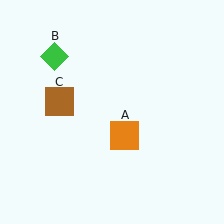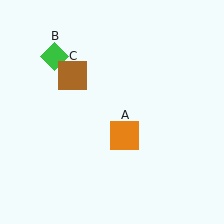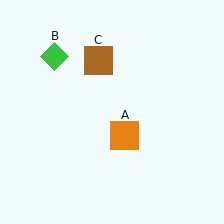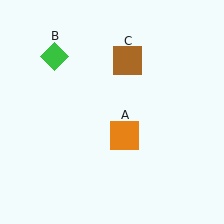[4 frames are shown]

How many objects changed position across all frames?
1 object changed position: brown square (object C).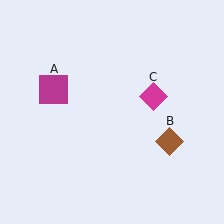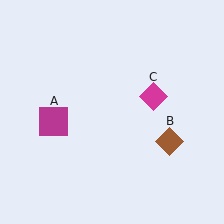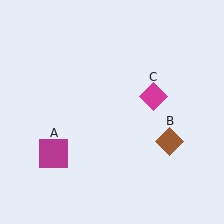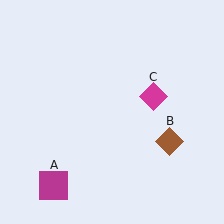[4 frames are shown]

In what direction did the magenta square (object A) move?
The magenta square (object A) moved down.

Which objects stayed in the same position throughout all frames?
Brown diamond (object B) and magenta diamond (object C) remained stationary.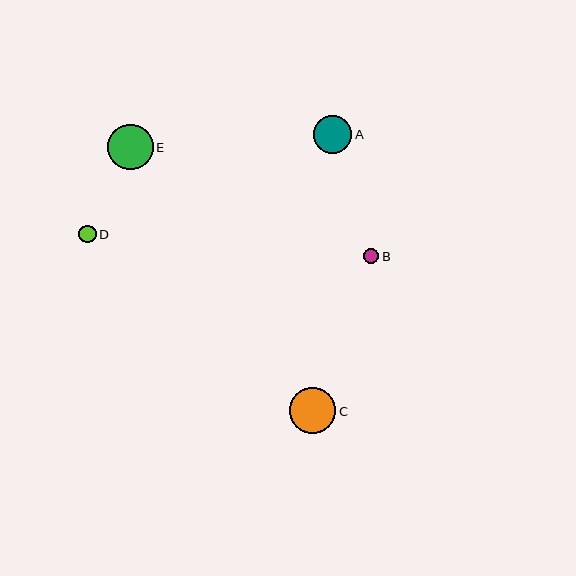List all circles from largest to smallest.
From largest to smallest: C, E, A, D, B.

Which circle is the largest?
Circle C is the largest with a size of approximately 47 pixels.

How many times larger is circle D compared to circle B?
Circle D is approximately 1.1 times the size of circle B.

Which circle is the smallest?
Circle B is the smallest with a size of approximately 15 pixels.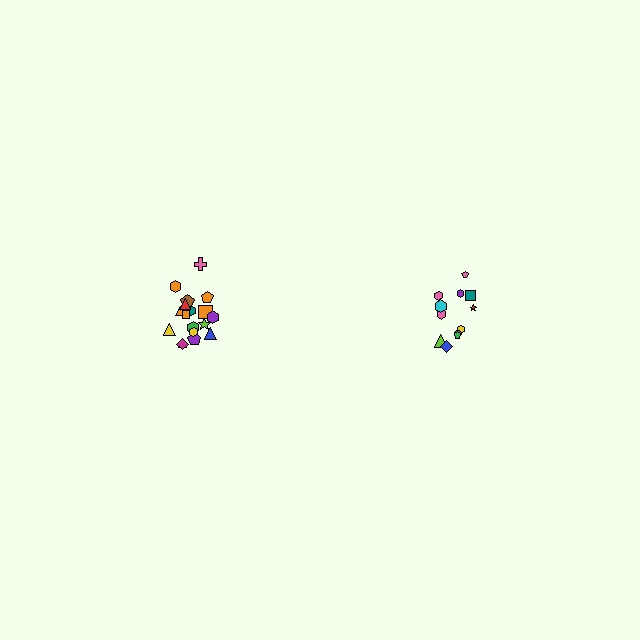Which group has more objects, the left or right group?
The left group.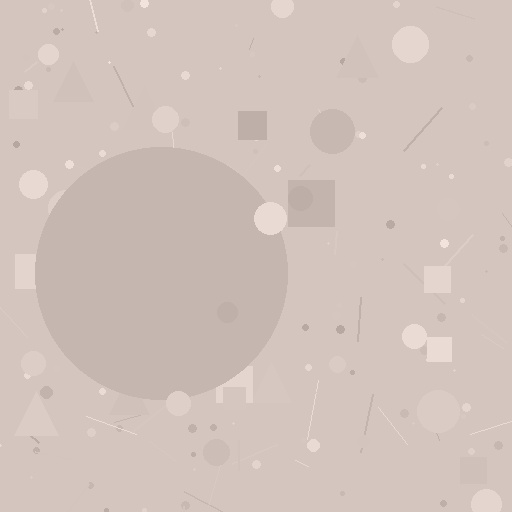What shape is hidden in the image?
A circle is hidden in the image.